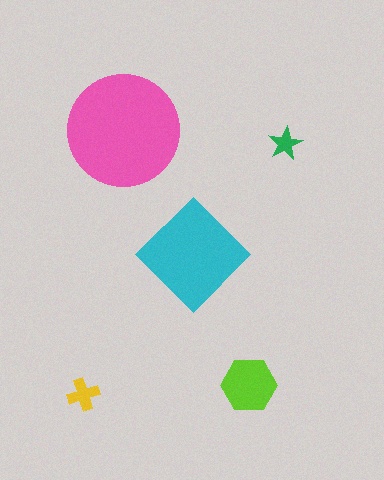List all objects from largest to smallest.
The pink circle, the cyan diamond, the lime hexagon, the yellow cross, the green star.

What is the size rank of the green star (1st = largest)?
5th.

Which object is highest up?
The pink circle is topmost.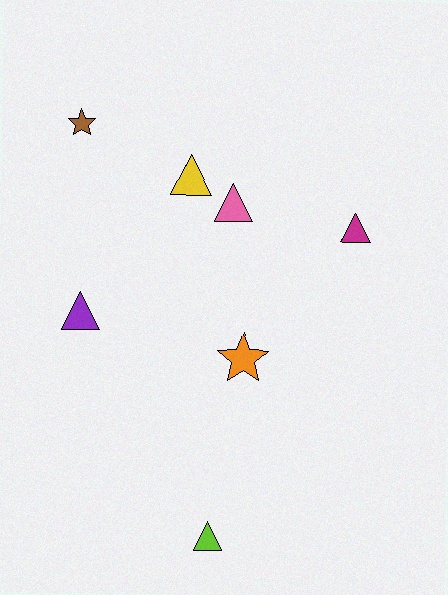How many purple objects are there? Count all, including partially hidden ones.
There is 1 purple object.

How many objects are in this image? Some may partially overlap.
There are 7 objects.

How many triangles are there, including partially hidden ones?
There are 5 triangles.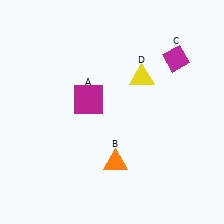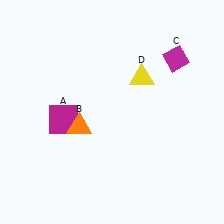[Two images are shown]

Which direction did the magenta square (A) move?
The magenta square (A) moved left.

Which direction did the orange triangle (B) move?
The orange triangle (B) moved left.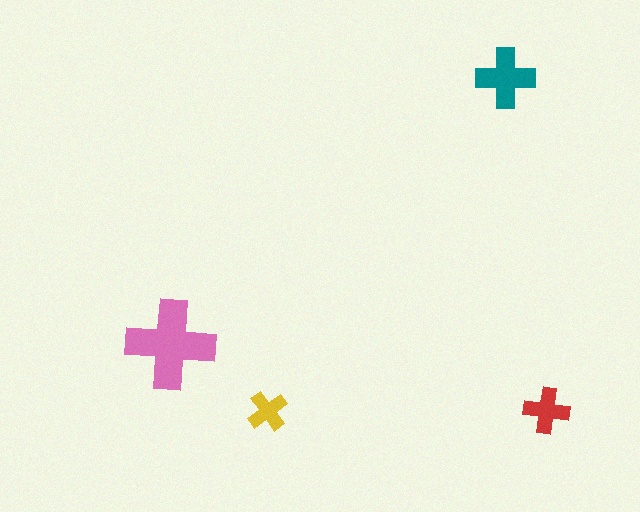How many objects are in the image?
There are 4 objects in the image.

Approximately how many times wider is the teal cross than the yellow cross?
About 1.5 times wider.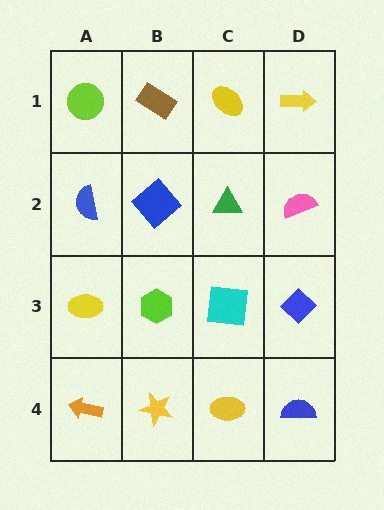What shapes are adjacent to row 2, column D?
A yellow arrow (row 1, column D), a blue diamond (row 3, column D), a green triangle (row 2, column C).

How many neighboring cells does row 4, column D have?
2.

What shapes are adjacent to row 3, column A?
A blue semicircle (row 2, column A), an orange arrow (row 4, column A), a lime hexagon (row 3, column B).